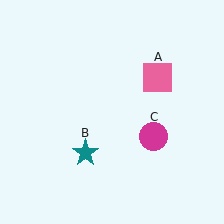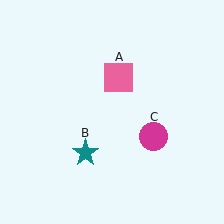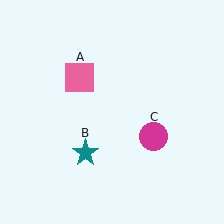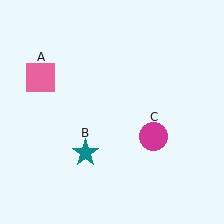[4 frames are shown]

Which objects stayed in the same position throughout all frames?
Teal star (object B) and magenta circle (object C) remained stationary.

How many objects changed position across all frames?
1 object changed position: pink square (object A).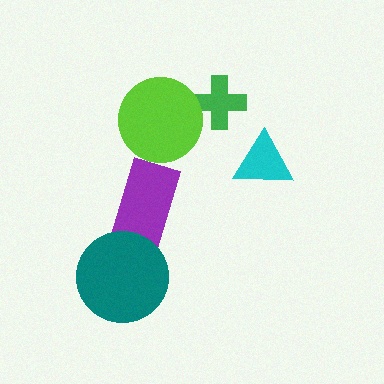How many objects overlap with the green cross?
1 object overlaps with the green cross.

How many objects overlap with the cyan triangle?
0 objects overlap with the cyan triangle.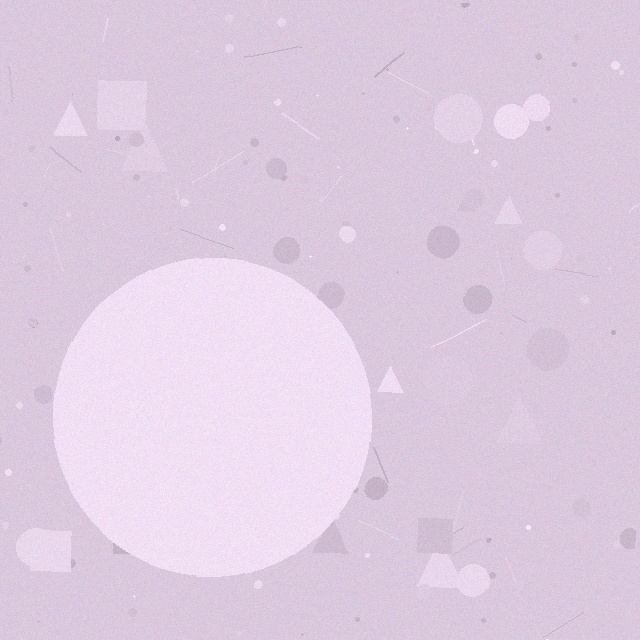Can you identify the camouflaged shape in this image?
The camouflaged shape is a circle.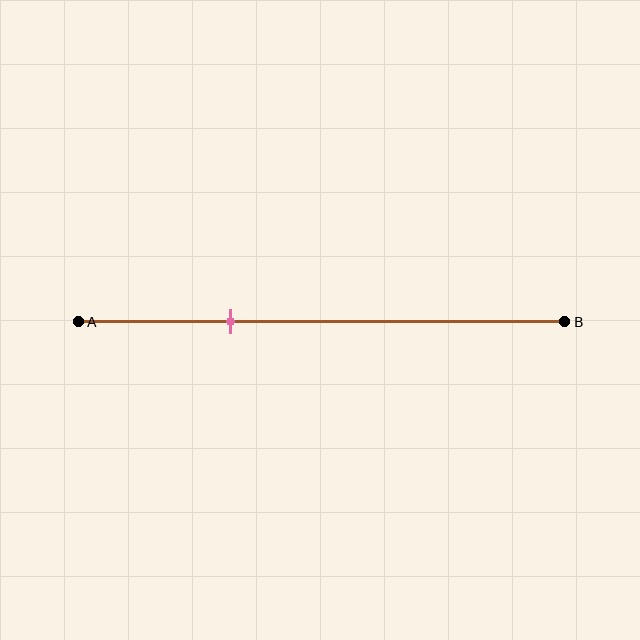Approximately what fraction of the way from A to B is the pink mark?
The pink mark is approximately 30% of the way from A to B.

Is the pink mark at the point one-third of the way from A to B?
Yes, the mark is approximately at the one-third point.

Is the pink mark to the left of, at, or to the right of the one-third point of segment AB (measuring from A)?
The pink mark is approximately at the one-third point of segment AB.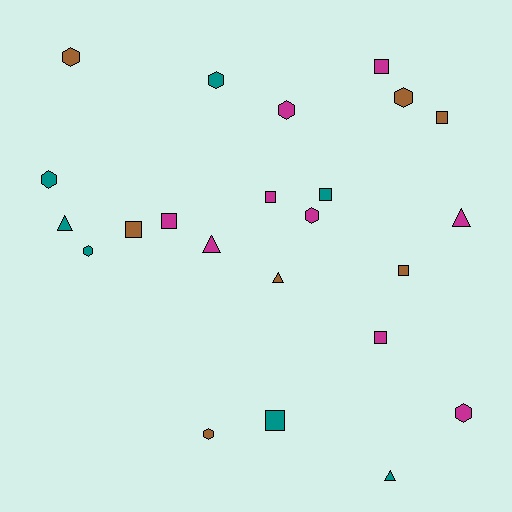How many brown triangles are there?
There is 1 brown triangle.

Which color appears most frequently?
Magenta, with 9 objects.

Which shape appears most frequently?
Hexagon, with 9 objects.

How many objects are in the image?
There are 23 objects.